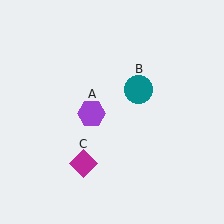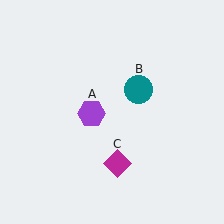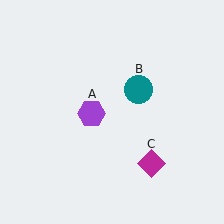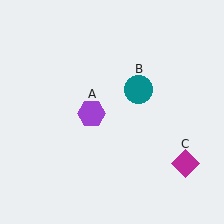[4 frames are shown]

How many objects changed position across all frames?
1 object changed position: magenta diamond (object C).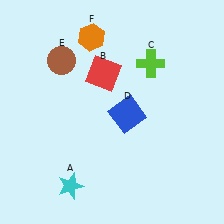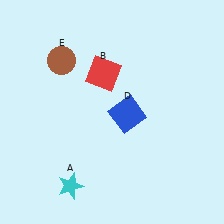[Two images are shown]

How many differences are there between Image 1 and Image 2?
There are 2 differences between the two images.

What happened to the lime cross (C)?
The lime cross (C) was removed in Image 2. It was in the top-right area of Image 1.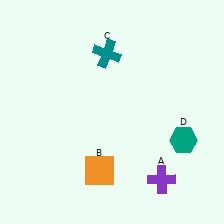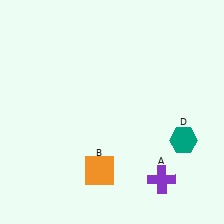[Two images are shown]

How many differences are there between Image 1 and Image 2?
There is 1 difference between the two images.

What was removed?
The teal cross (C) was removed in Image 2.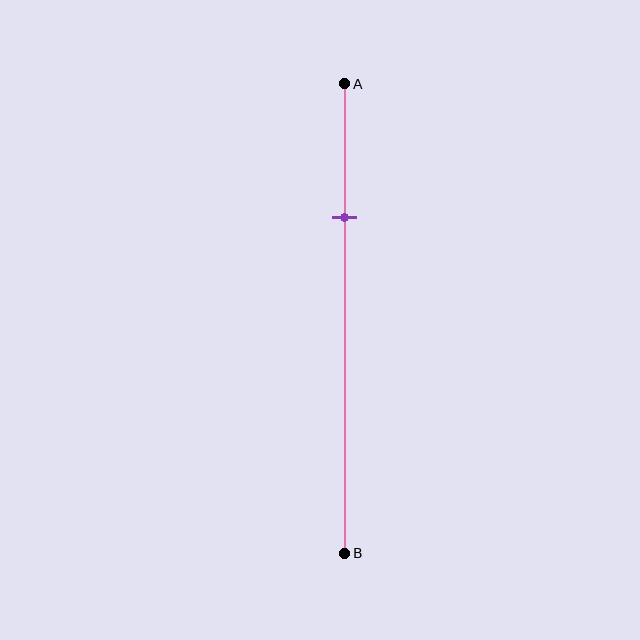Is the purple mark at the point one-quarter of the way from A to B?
No, the mark is at about 30% from A, not at the 25% one-quarter point.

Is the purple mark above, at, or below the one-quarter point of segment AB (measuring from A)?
The purple mark is below the one-quarter point of segment AB.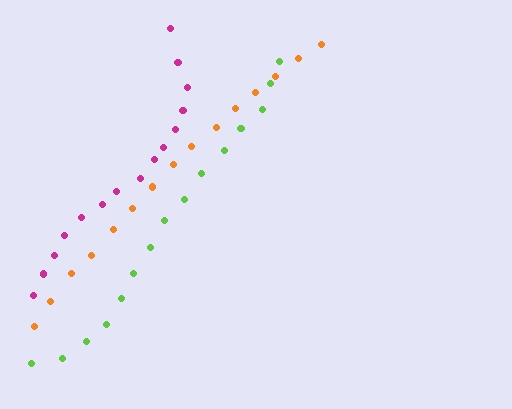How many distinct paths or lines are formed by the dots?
There are 3 distinct paths.